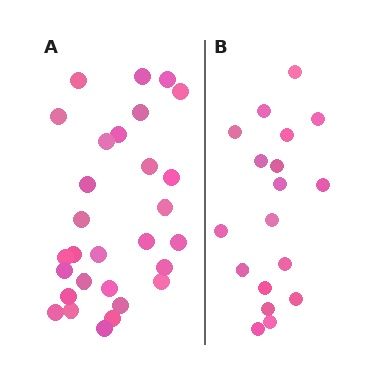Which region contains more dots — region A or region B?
Region A (the left region) has more dots.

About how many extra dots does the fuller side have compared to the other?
Region A has roughly 12 or so more dots than region B.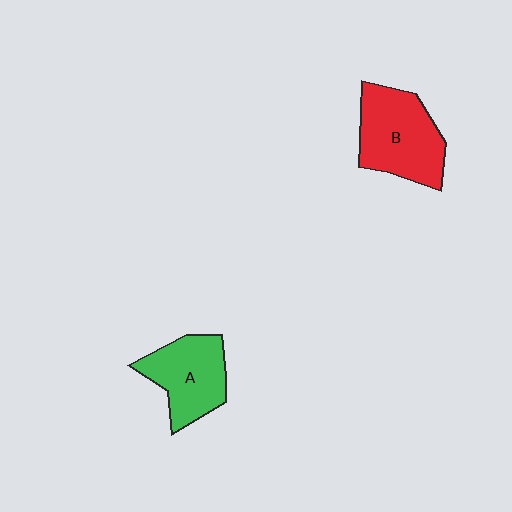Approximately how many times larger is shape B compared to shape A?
Approximately 1.2 times.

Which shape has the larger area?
Shape B (red).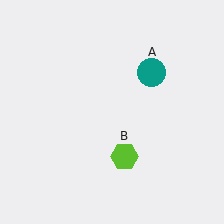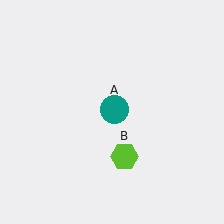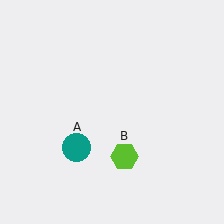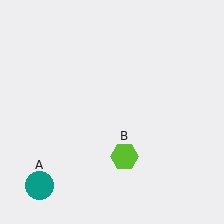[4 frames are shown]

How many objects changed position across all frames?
1 object changed position: teal circle (object A).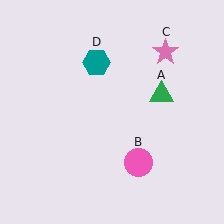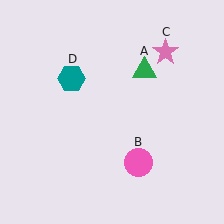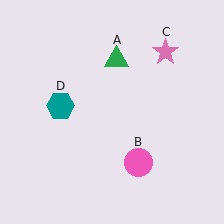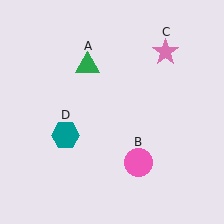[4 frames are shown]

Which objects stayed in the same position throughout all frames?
Pink circle (object B) and pink star (object C) remained stationary.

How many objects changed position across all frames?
2 objects changed position: green triangle (object A), teal hexagon (object D).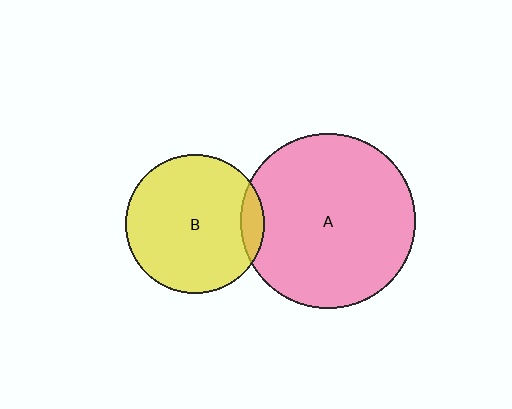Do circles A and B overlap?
Yes.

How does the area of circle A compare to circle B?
Approximately 1.6 times.